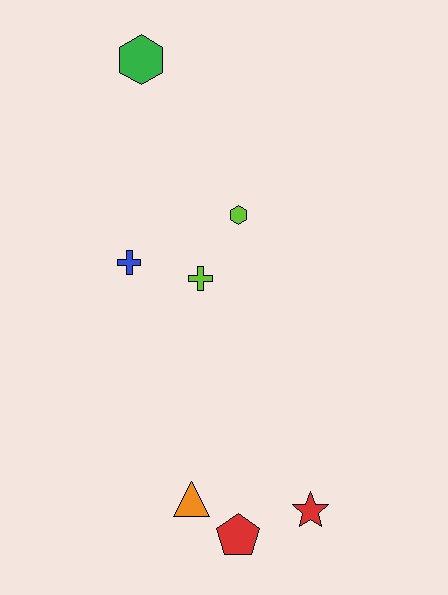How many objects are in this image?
There are 7 objects.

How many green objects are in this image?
There is 1 green object.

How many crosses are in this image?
There are 2 crosses.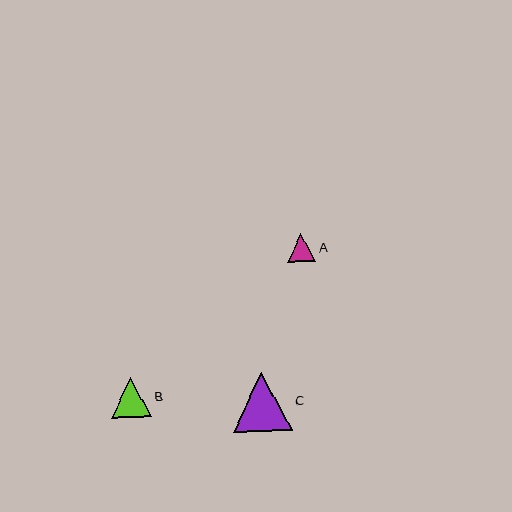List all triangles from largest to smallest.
From largest to smallest: C, B, A.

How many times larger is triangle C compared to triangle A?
Triangle C is approximately 2.1 times the size of triangle A.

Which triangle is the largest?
Triangle C is the largest with a size of approximately 59 pixels.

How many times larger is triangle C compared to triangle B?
Triangle C is approximately 1.5 times the size of triangle B.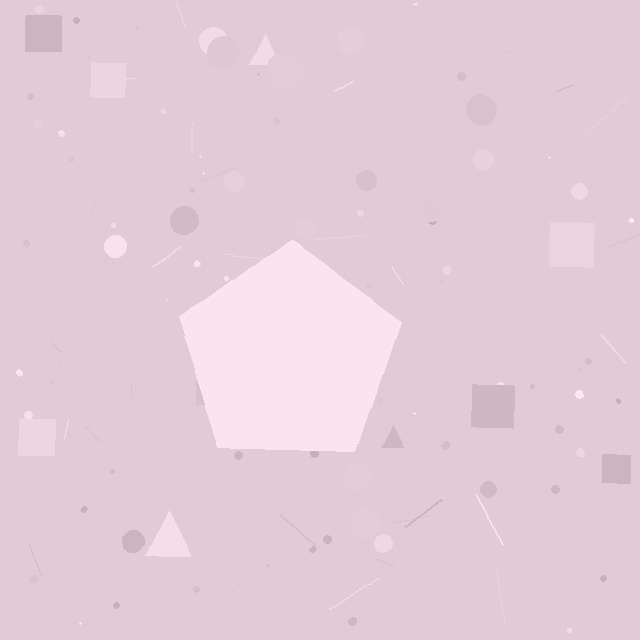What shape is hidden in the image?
A pentagon is hidden in the image.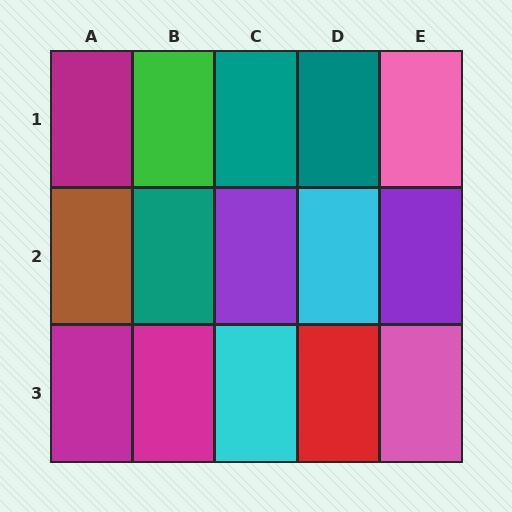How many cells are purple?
2 cells are purple.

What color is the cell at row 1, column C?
Teal.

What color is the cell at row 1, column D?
Teal.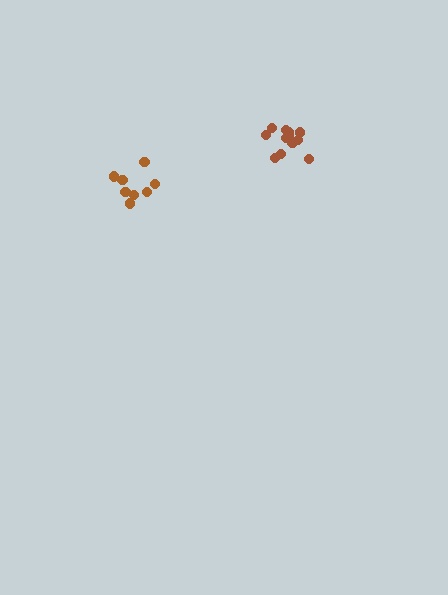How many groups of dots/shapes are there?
There are 2 groups.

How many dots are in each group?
Group 1: 8 dots, Group 2: 12 dots (20 total).